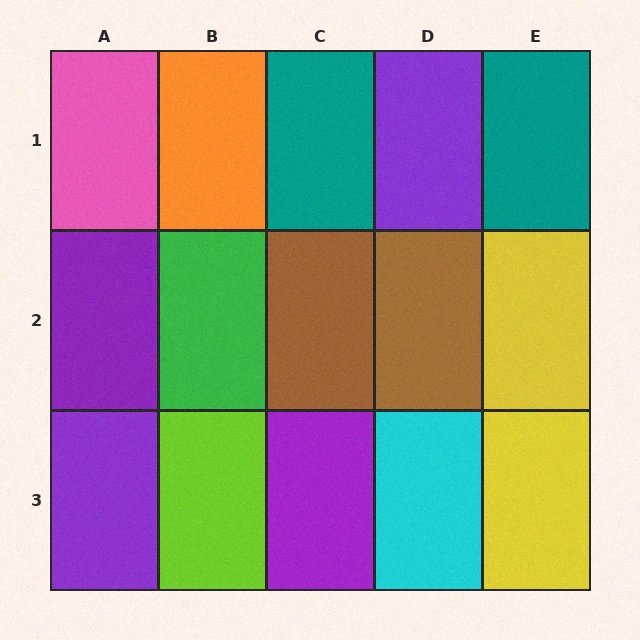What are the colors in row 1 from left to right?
Pink, orange, teal, purple, teal.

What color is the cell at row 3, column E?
Yellow.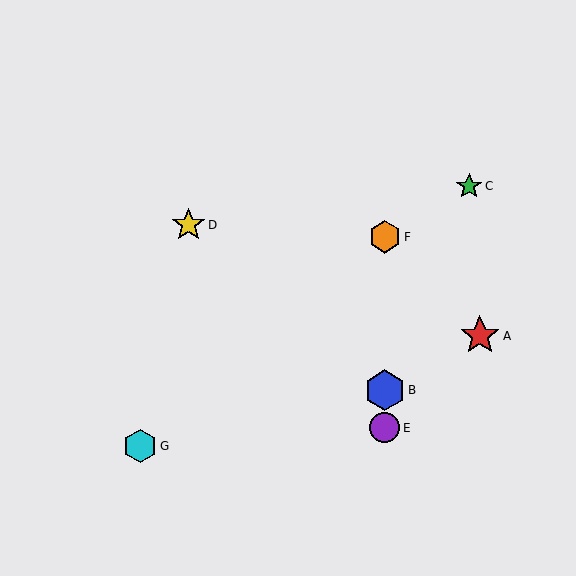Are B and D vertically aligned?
No, B is at x≈385 and D is at x≈188.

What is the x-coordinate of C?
Object C is at x≈469.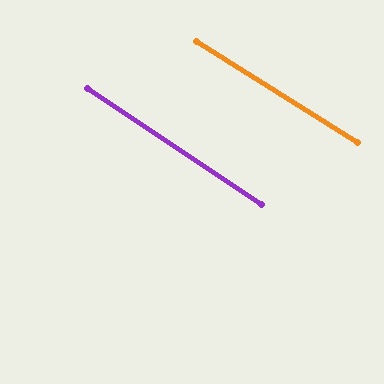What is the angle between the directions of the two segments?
Approximately 1 degree.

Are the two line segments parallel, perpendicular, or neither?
Parallel — their directions differ by only 1.3°.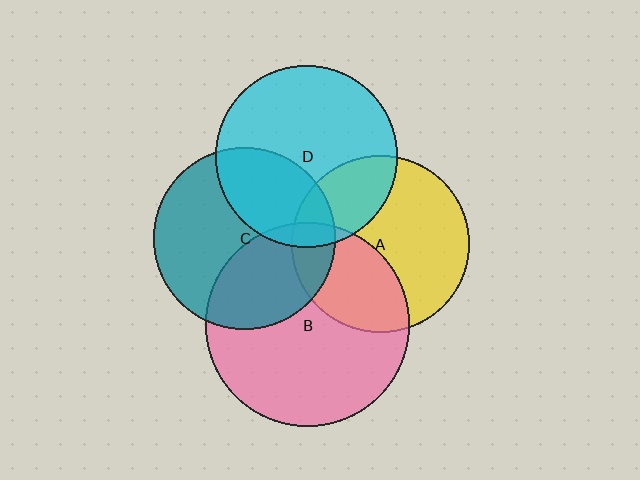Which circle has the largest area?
Circle B (pink).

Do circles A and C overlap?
Yes.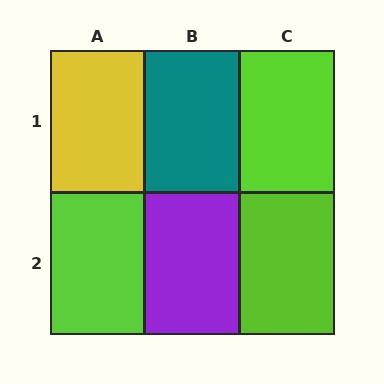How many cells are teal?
1 cell is teal.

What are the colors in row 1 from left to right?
Yellow, teal, lime.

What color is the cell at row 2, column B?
Purple.